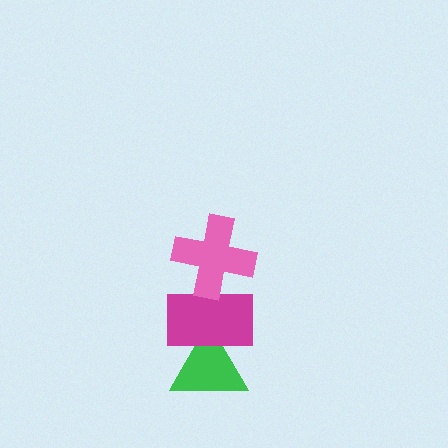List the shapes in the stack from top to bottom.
From top to bottom: the pink cross, the magenta rectangle, the green triangle.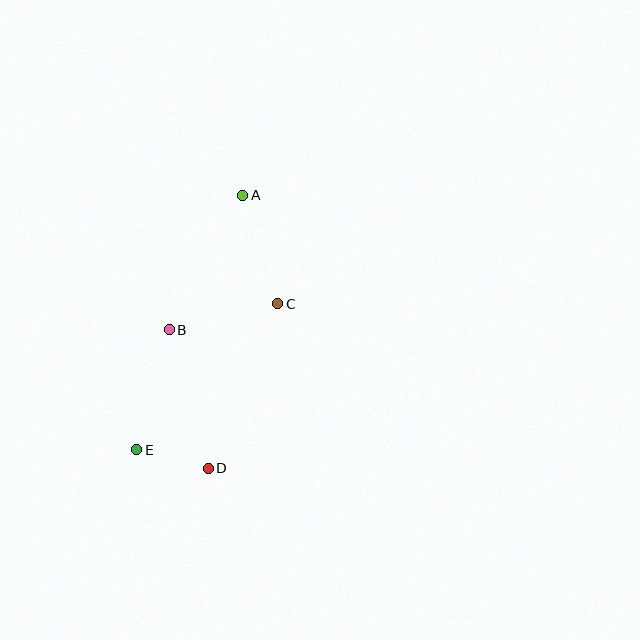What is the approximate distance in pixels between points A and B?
The distance between A and B is approximately 153 pixels.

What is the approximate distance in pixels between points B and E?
The distance between B and E is approximately 125 pixels.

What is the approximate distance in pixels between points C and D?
The distance between C and D is approximately 179 pixels.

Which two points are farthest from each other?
Points A and E are farthest from each other.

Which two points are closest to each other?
Points D and E are closest to each other.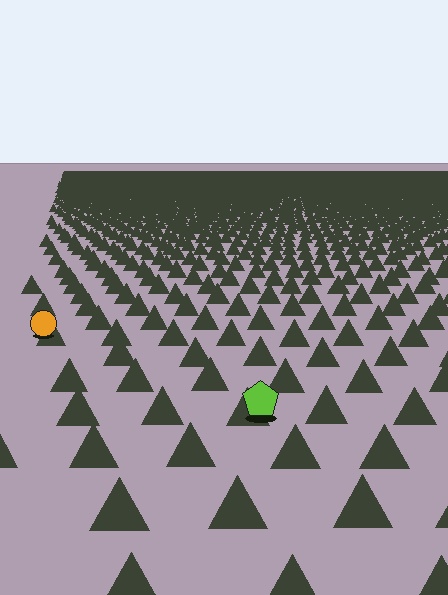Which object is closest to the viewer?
The lime pentagon is closest. The texture marks near it are larger and more spread out.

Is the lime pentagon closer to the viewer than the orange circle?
Yes. The lime pentagon is closer — you can tell from the texture gradient: the ground texture is coarser near it.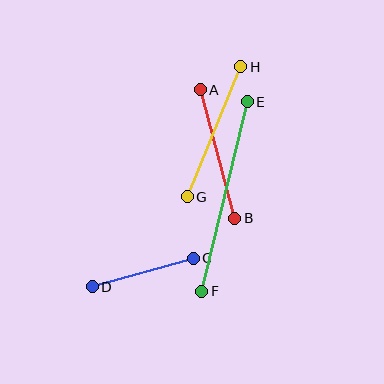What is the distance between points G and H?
The distance is approximately 141 pixels.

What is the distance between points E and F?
The distance is approximately 195 pixels.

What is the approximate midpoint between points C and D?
The midpoint is at approximately (143, 273) pixels.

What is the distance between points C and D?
The distance is approximately 105 pixels.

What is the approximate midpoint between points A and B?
The midpoint is at approximately (218, 154) pixels.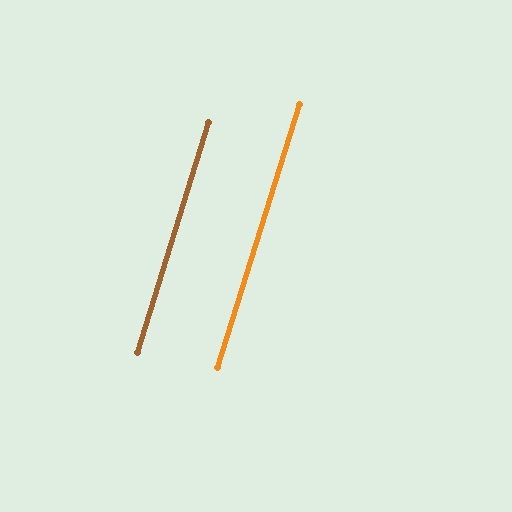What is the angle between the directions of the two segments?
Approximately 0 degrees.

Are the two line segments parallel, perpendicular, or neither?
Parallel — their directions differ by only 0.1°.